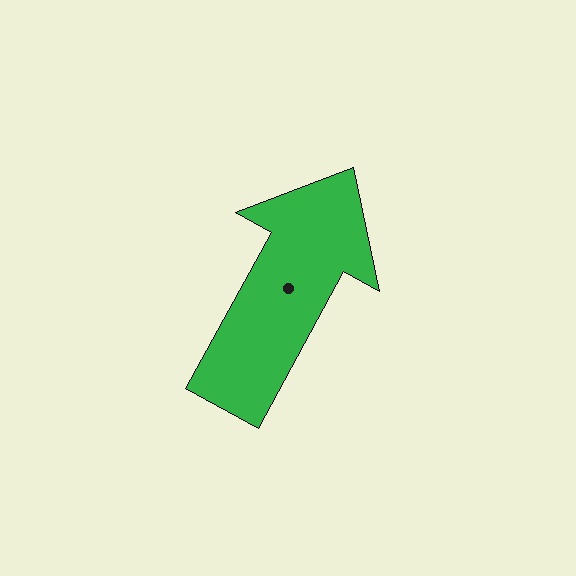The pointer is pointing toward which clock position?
Roughly 1 o'clock.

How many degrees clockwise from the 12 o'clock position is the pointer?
Approximately 29 degrees.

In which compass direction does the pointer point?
Northeast.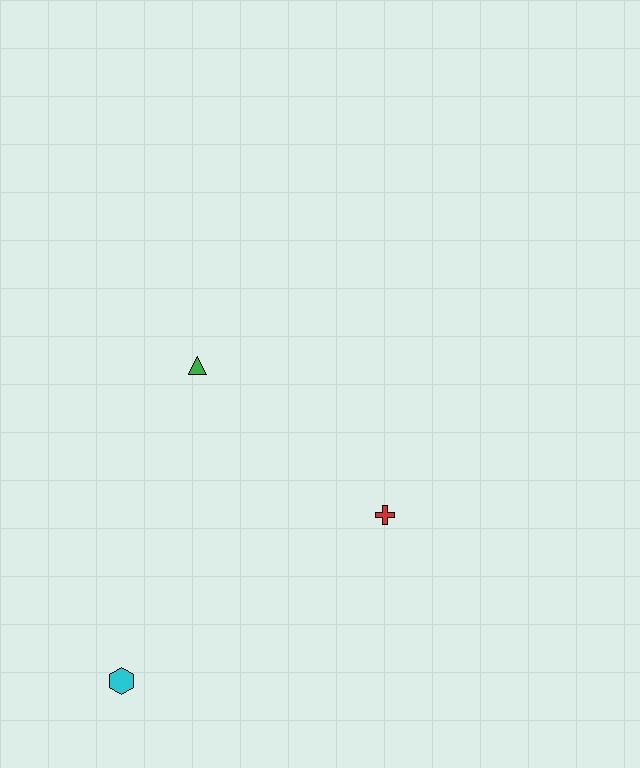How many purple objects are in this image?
There are no purple objects.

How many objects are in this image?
There are 3 objects.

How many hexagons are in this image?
There is 1 hexagon.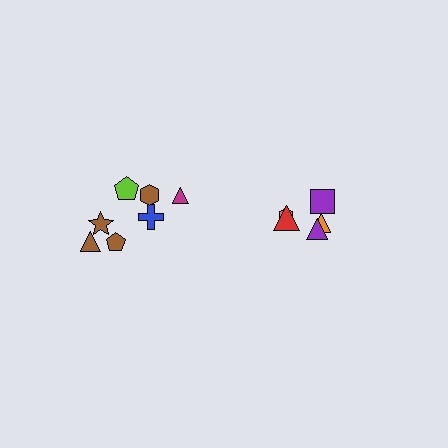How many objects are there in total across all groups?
There are 12 objects.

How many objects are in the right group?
There are 5 objects.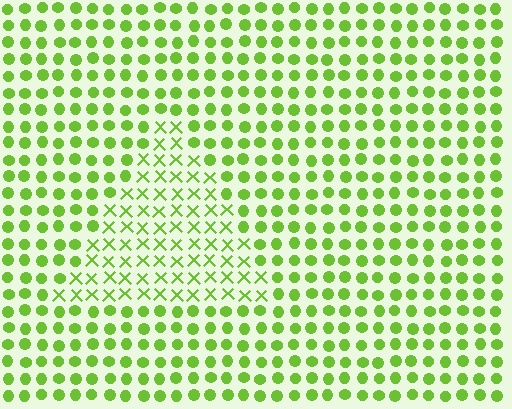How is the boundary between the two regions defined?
The boundary is defined by a change in element shape: X marks inside vs. circles outside. All elements share the same color and spacing.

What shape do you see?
I see a triangle.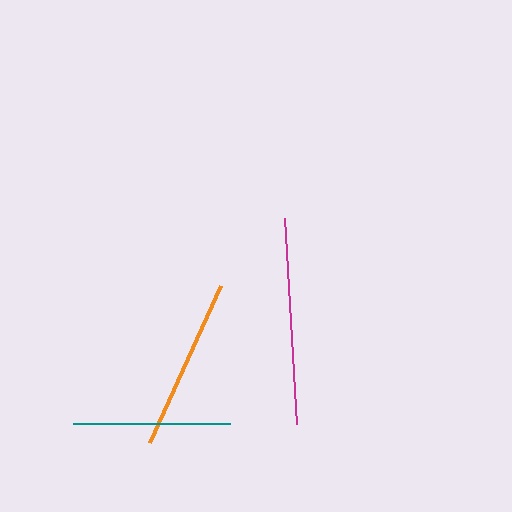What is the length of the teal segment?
The teal segment is approximately 157 pixels long.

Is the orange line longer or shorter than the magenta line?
The magenta line is longer than the orange line.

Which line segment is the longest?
The magenta line is the longest at approximately 207 pixels.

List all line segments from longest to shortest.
From longest to shortest: magenta, orange, teal.